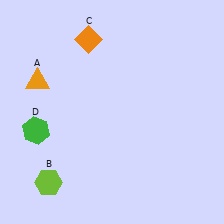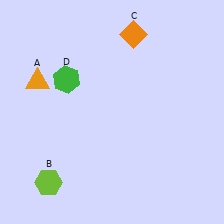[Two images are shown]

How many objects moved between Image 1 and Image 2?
2 objects moved between the two images.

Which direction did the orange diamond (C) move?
The orange diamond (C) moved right.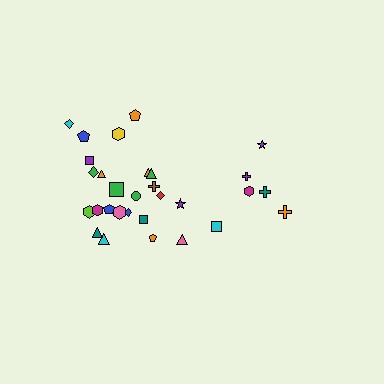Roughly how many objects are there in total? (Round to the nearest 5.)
Roughly 30 objects in total.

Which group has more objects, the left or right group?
The left group.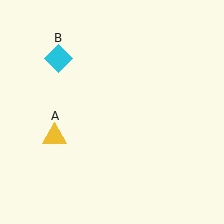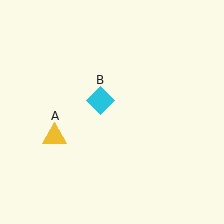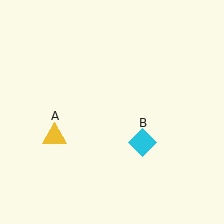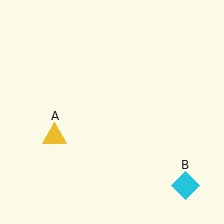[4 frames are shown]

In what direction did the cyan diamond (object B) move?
The cyan diamond (object B) moved down and to the right.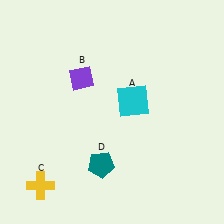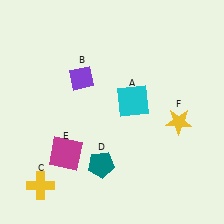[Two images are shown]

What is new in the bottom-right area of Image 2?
A yellow star (F) was added in the bottom-right area of Image 2.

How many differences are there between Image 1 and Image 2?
There are 2 differences between the two images.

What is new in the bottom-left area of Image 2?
A magenta square (E) was added in the bottom-left area of Image 2.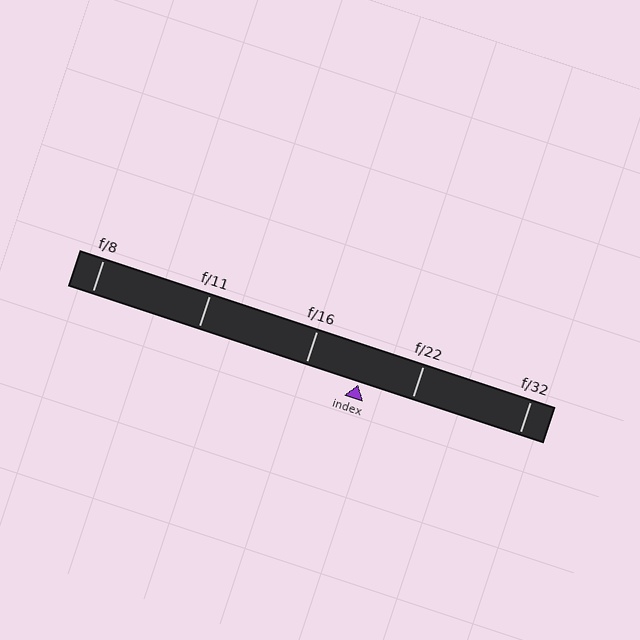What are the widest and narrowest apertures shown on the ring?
The widest aperture shown is f/8 and the narrowest is f/32.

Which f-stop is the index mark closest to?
The index mark is closest to f/16.